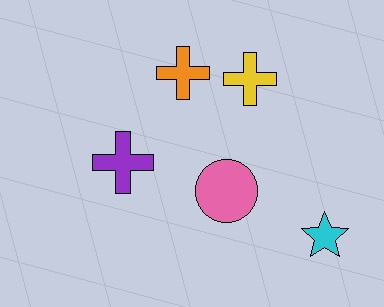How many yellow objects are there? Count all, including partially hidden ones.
There is 1 yellow object.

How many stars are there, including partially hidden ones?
There is 1 star.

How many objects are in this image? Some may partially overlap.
There are 5 objects.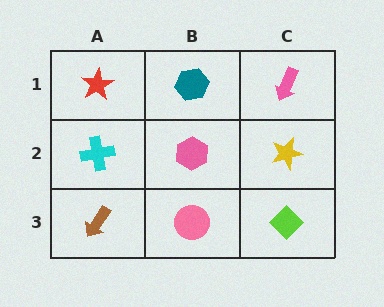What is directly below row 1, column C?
A yellow star.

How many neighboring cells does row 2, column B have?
4.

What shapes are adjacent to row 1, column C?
A yellow star (row 2, column C), a teal hexagon (row 1, column B).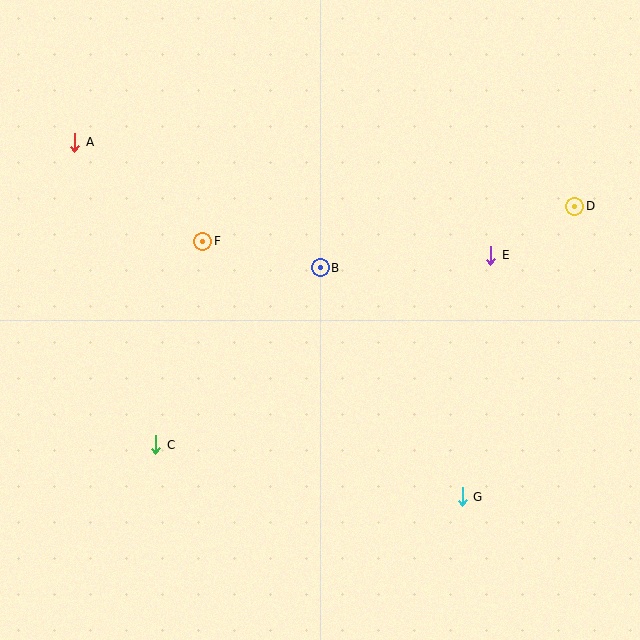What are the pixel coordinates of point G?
Point G is at (462, 497).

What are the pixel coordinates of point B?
Point B is at (320, 268).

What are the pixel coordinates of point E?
Point E is at (491, 255).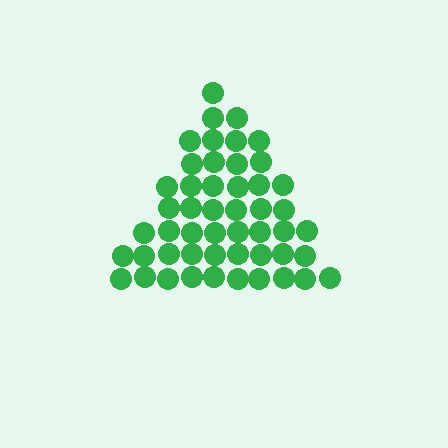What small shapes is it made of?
It is made of small circles.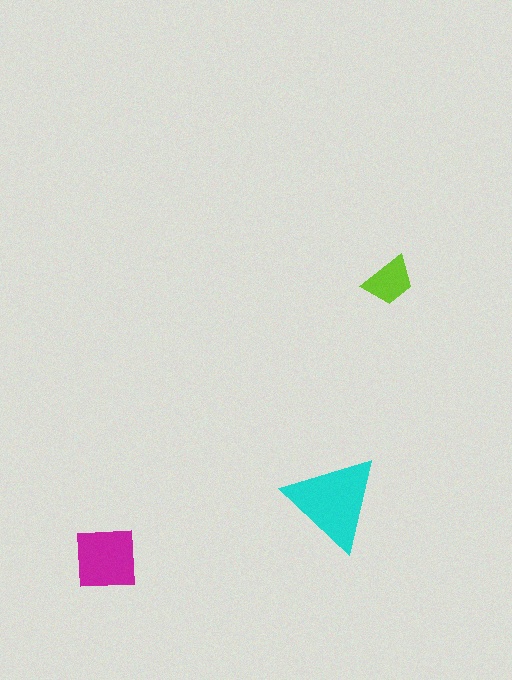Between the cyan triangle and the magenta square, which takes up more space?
The cyan triangle.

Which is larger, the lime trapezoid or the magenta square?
The magenta square.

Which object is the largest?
The cyan triangle.